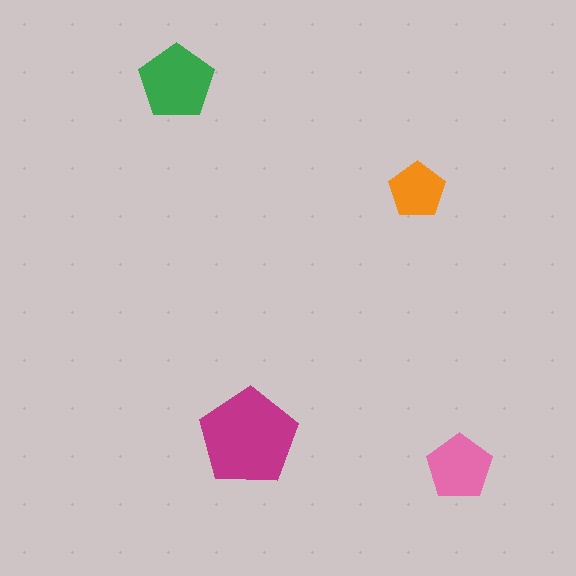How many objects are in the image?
There are 4 objects in the image.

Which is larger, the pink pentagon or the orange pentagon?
The pink one.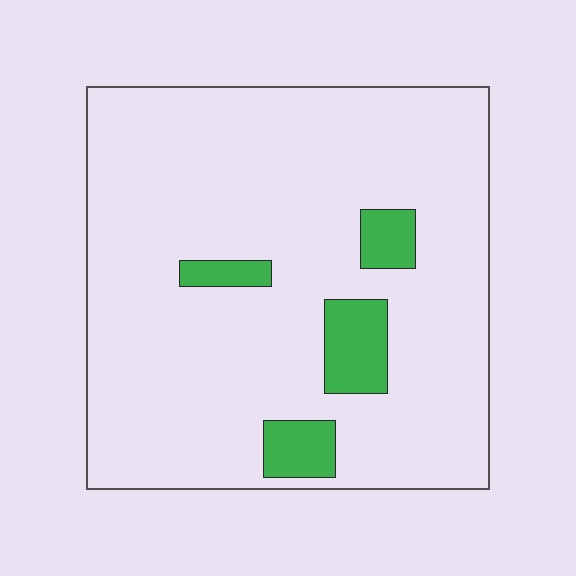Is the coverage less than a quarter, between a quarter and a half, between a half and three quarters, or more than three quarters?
Less than a quarter.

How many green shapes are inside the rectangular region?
4.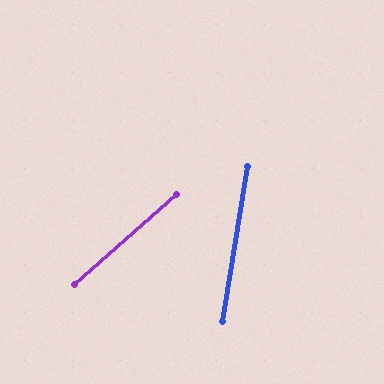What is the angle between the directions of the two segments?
Approximately 39 degrees.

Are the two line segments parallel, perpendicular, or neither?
Neither parallel nor perpendicular — they differ by about 39°.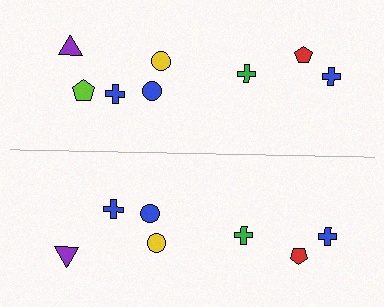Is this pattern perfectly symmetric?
No, the pattern is not perfectly symmetric. A lime pentagon is missing from the bottom side.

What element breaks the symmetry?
A lime pentagon is missing from the bottom side.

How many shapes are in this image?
There are 15 shapes in this image.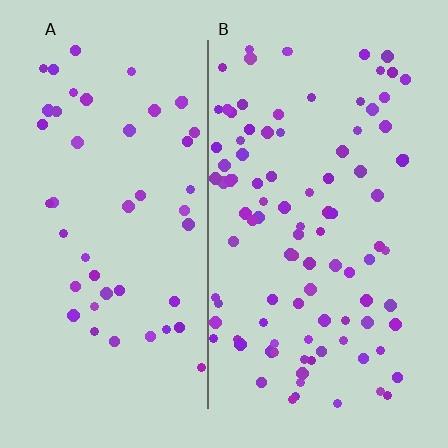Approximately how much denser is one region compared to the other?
Approximately 2.0× — region B over region A.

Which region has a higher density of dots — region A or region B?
B (the right).